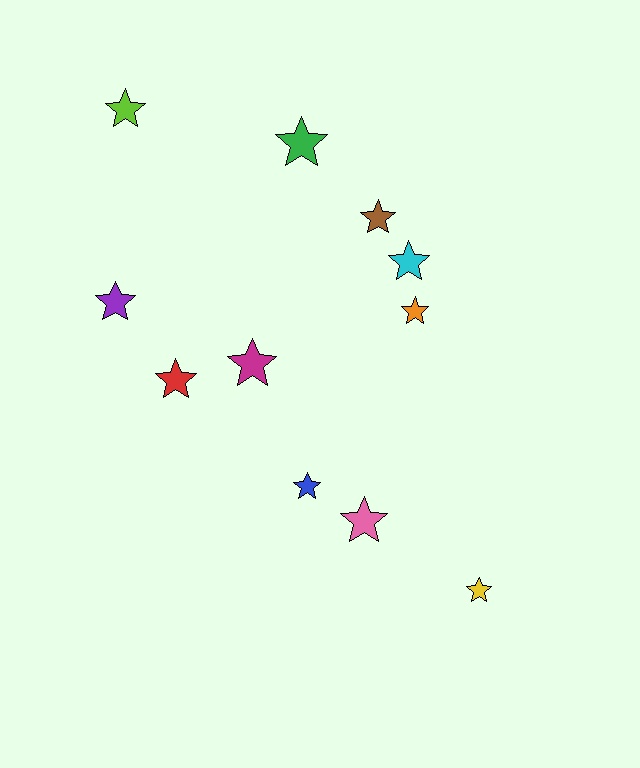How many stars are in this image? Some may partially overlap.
There are 11 stars.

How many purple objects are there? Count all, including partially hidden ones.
There is 1 purple object.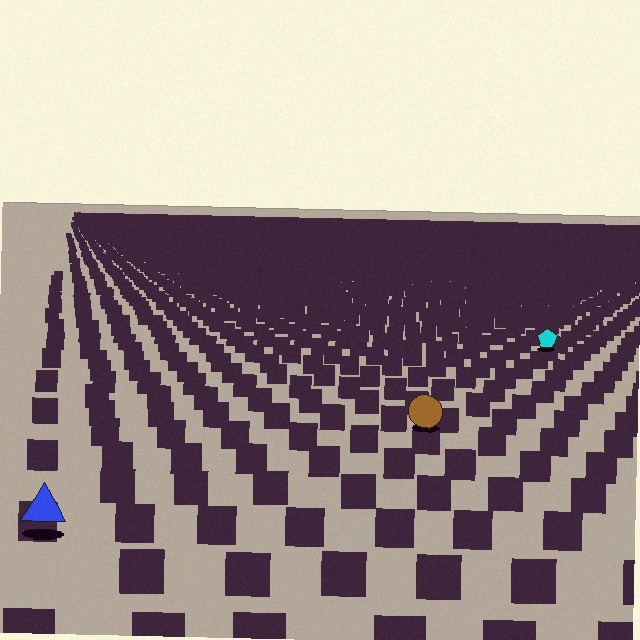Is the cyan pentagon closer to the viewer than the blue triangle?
No. The blue triangle is closer — you can tell from the texture gradient: the ground texture is coarser near it.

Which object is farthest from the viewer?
The cyan pentagon is farthest from the viewer. It appears smaller and the ground texture around it is denser.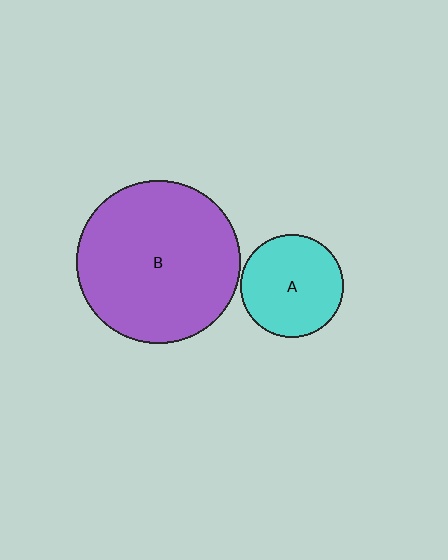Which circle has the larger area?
Circle B (purple).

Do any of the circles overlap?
No, none of the circles overlap.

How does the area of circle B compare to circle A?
Approximately 2.5 times.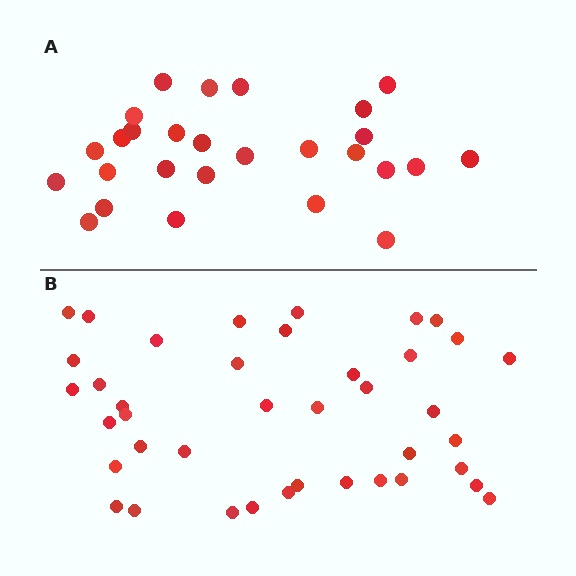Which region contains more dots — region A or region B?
Region B (the bottom region) has more dots.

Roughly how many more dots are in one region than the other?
Region B has approximately 15 more dots than region A.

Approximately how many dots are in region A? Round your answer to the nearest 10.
About 30 dots. (The exact count is 27, which rounds to 30.)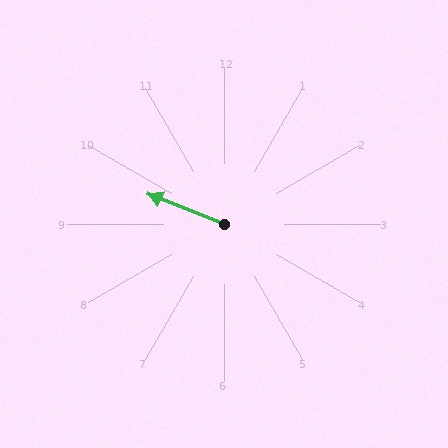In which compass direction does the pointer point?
West.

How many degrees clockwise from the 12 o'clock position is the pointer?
Approximately 292 degrees.